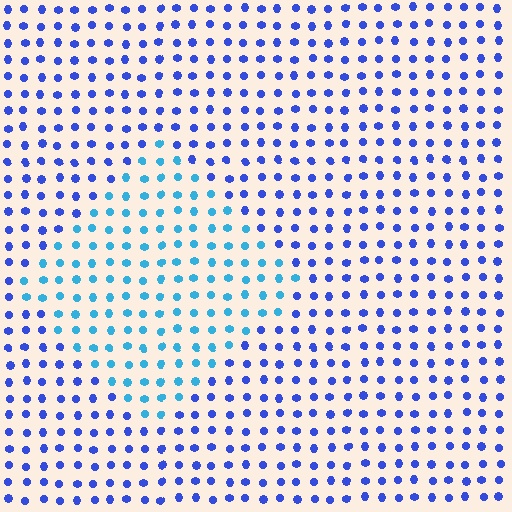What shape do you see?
I see a diamond.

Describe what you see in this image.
The image is filled with small blue elements in a uniform arrangement. A diamond-shaped region is visible where the elements are tinted to a slightly different hue, forming a subtle color boundary.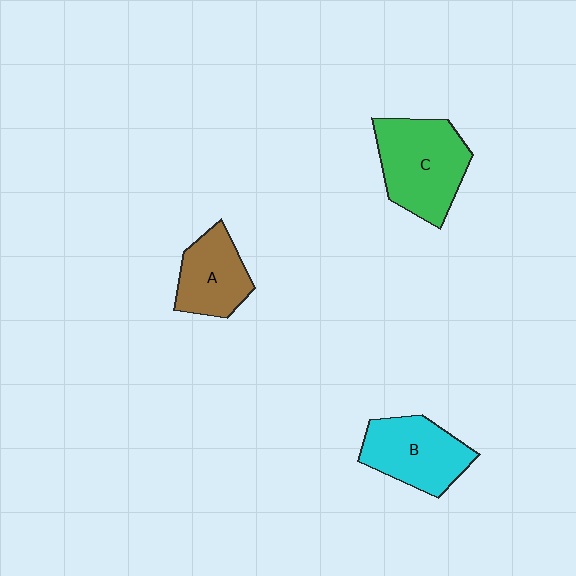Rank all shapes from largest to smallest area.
From largest to smallest: C (green), B (cyan), A (brown).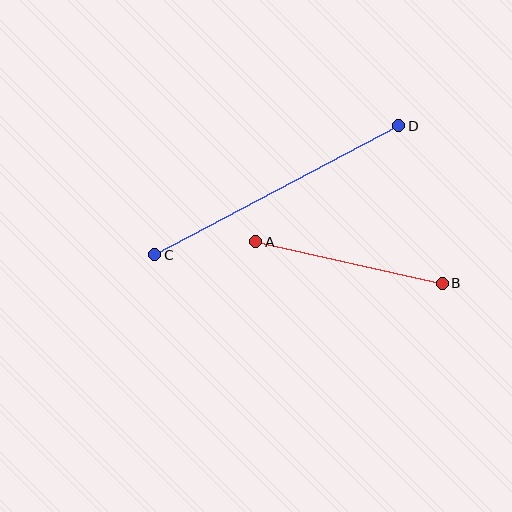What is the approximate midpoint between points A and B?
The midpoint is at approximately (349, 262) pixels.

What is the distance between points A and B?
The distance is approximately 191 pixels.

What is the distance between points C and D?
The distance is approximately 276 pixels.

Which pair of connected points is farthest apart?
Points C and D are farthest apart.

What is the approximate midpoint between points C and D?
The midpoint is at approximately (277, 190) pixels.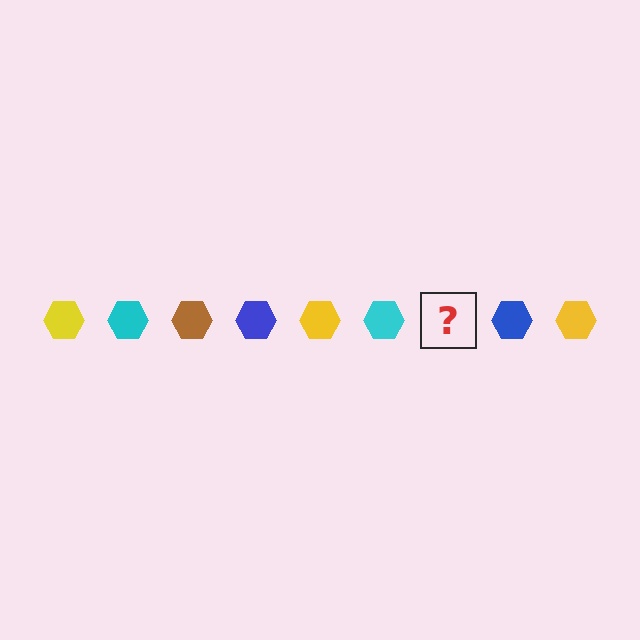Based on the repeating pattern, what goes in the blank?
The blank should be a brown hexagon.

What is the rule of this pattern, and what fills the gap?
The rule is that the pattern cycles through yellow, cyan, brown, blue hexagons. The gap should be filled with a brown hexagon.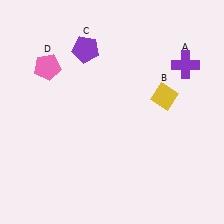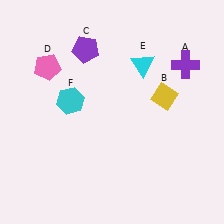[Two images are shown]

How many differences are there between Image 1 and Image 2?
There are 2 differences between the two images.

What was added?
A cyan triangle (E), a cyan hexagon (F) were added in Image 2.